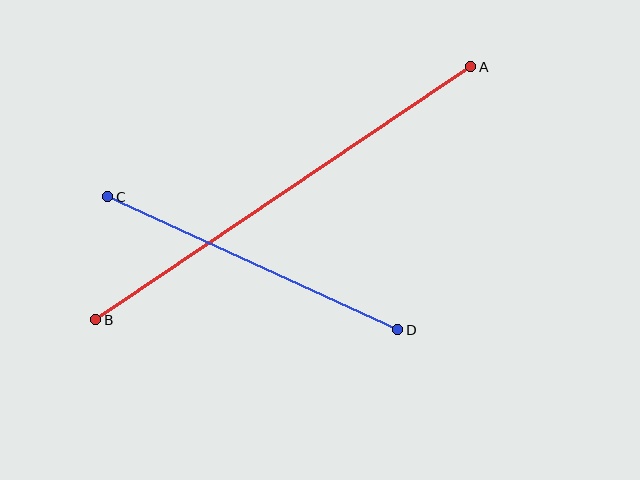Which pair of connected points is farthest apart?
Points A and B are farthest apart.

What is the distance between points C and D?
The distance is approximately 320 pixels.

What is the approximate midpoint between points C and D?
The midpoint is at approximately (253, 263) pixels.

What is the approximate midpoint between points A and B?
The midpoint is at approximately (283, 193) pixels.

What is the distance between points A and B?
The distance is approximately 453 pixels.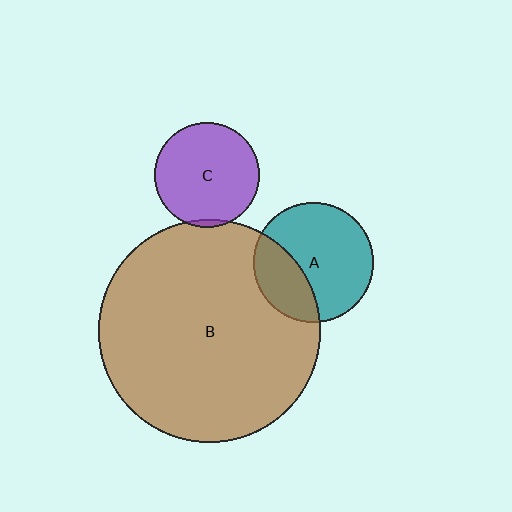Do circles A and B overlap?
Yes.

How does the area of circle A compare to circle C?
Approximately 1.3 times.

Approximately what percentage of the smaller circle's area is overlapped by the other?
Approximately 30%.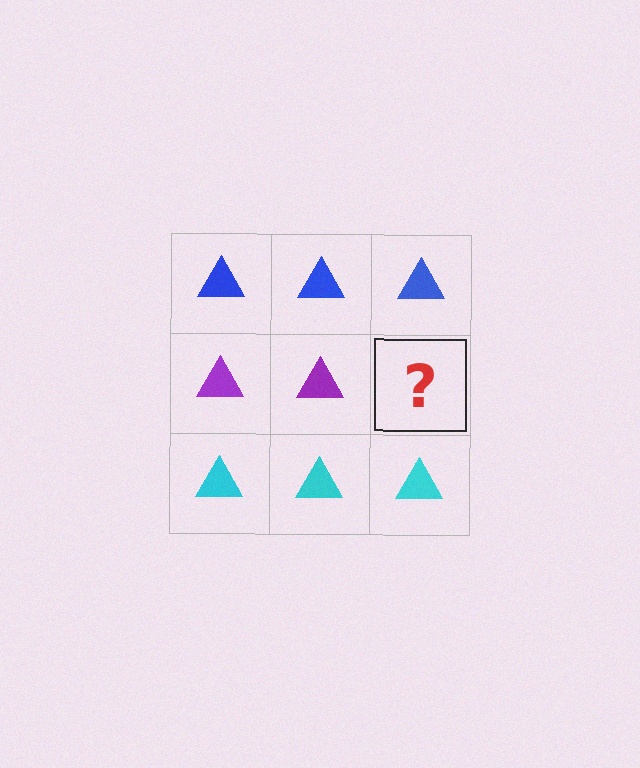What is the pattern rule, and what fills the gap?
The rule is that each row has a consistent color. The gap should be filled with a purple triangle.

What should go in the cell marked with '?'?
The missing cell should contain a purple triangle.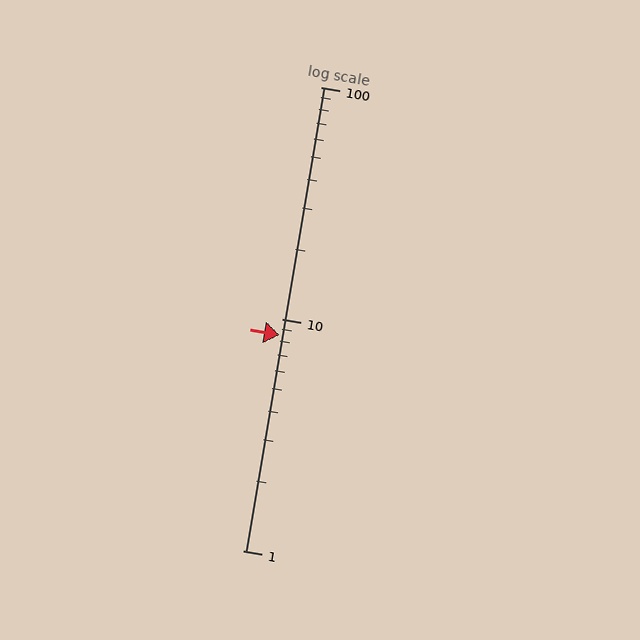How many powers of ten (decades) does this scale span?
The scale spans 2 decades, from 1 to 100.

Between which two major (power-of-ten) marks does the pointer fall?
The pointer is between 1 and 10.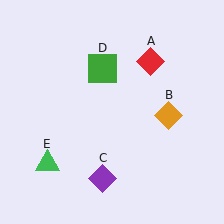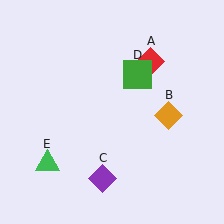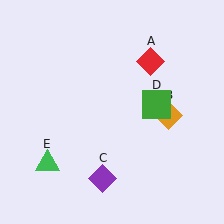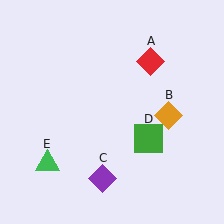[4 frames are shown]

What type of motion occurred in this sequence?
The green square (object D) rotated clockwise around the center of the scene.